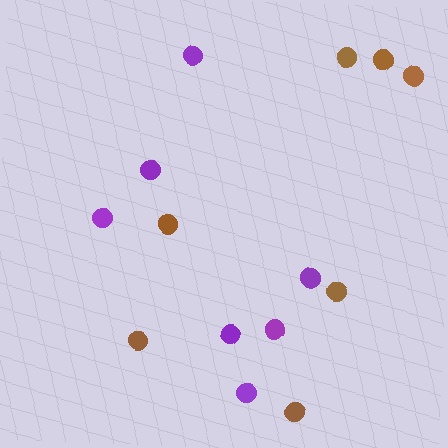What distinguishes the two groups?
There are 2 groups: one group of brown circles (7) and one group of purple circles (7).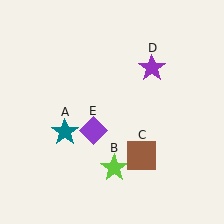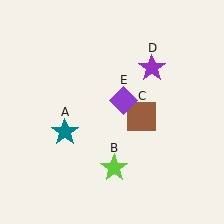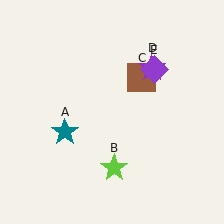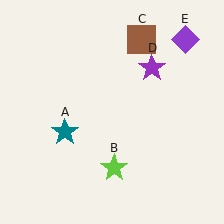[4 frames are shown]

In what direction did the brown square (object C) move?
The brown square (object C) moved up.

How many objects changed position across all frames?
2 objects changed position: brown square (object C), purple diamond (object E).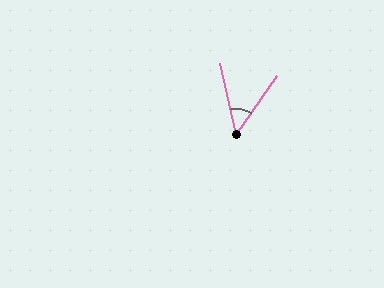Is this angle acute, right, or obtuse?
It is acute.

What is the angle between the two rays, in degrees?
Approximately 48 degrees.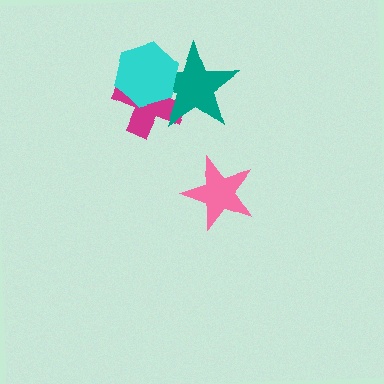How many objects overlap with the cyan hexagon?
2 objects overlap with the cyan hexagon.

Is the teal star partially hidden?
Yes, it is partially covered by another shape.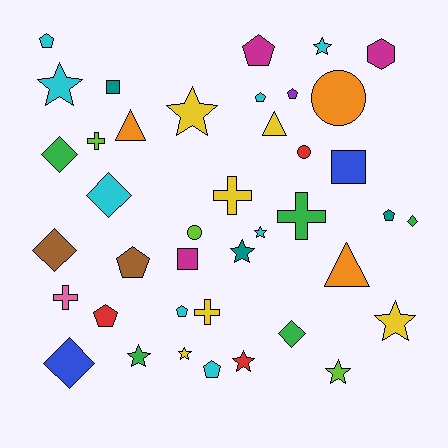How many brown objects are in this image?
There are 2 brown objects.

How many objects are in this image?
There are 40 objects.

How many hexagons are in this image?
There is 1 hexagon.